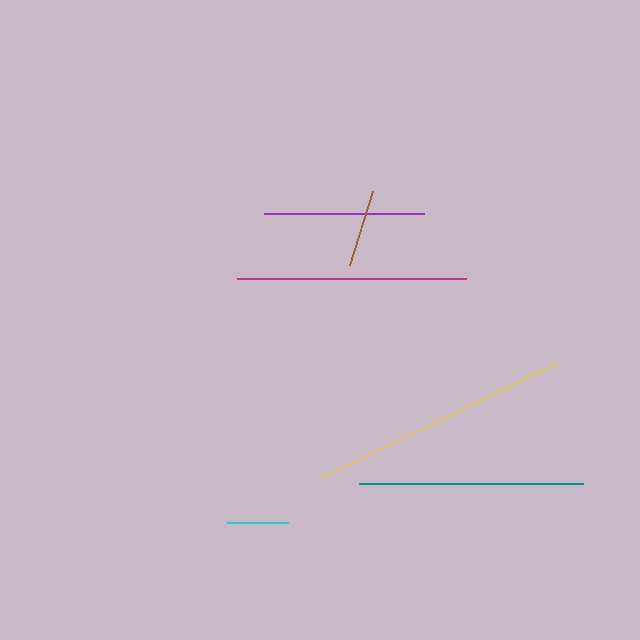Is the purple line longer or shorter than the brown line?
The purple line is longer than the brown line.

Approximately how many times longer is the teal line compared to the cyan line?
The teal line is approximately 3.6 times the length of the cyan line.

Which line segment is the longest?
The yellow line is the longest at approximately 262 pixels.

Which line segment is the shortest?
The cyan line is the shortest at approximately 61 pixels.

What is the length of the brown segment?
The brown segment is approximately 78 pixels long.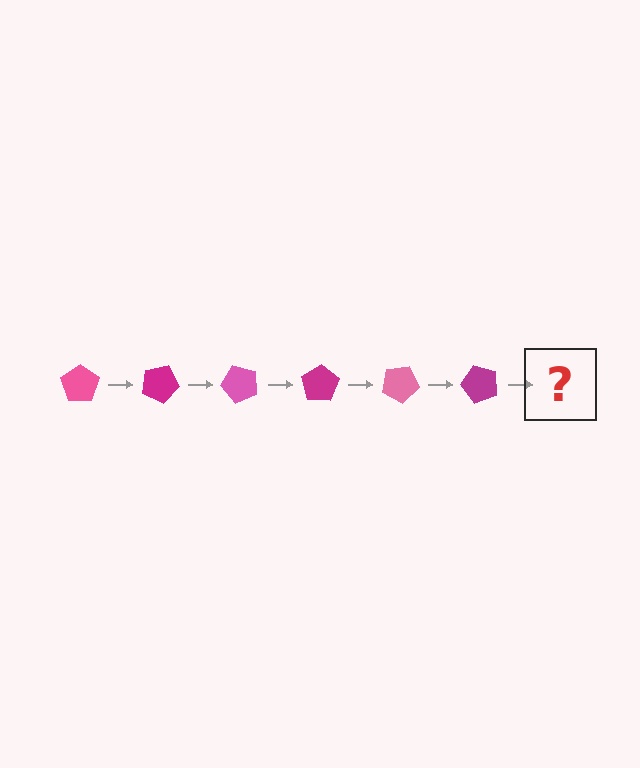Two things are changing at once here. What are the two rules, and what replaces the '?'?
The two rules are that it rotates 25 degrees each step and the color cycles through pink and magenta. The '?' should be a pink pentagon, rotated 150 degrees from the start.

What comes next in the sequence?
The next element should be a pink pentagon, rotated 150 degrees from the start.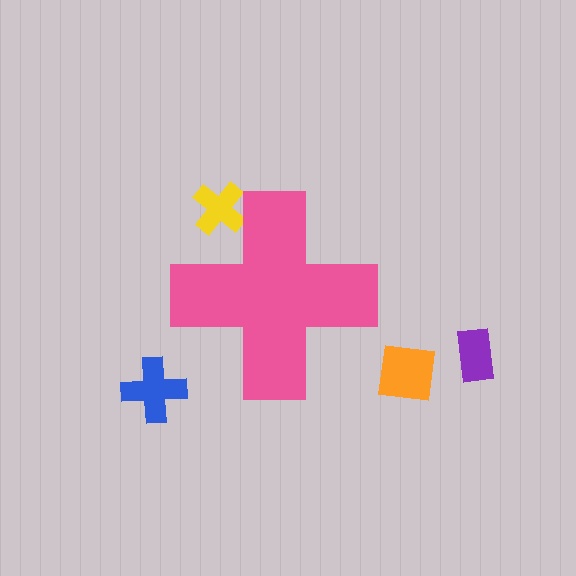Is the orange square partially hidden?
No, the orange square is fully visible.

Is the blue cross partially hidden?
No, the blue cross is fully visible.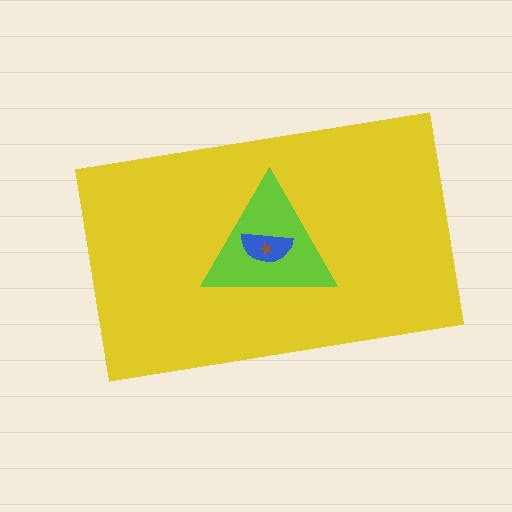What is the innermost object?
The brown star.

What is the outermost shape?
The yellow rectangle.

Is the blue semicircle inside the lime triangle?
Yes.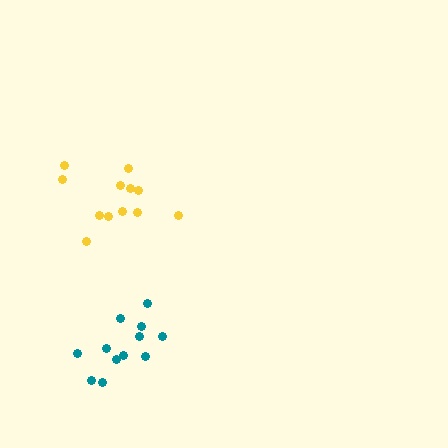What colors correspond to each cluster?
The clusters are colored: yellow, teal.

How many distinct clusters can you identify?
There are 2 distinct clusters.